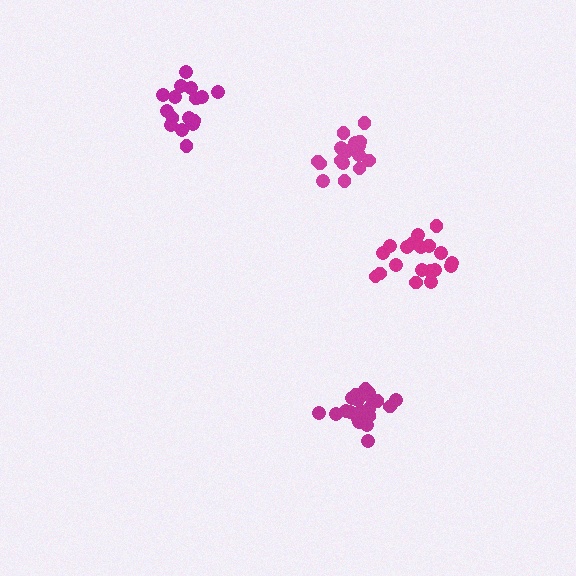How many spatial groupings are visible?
There are 4 spatial groupings.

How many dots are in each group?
Group 1: 20 dots, Group 2: 17 dots, Group 3: 20 dots, Group 4: 16 dots (73 total).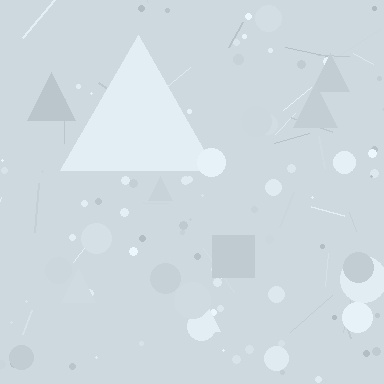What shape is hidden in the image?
A triangle is hidden in the image.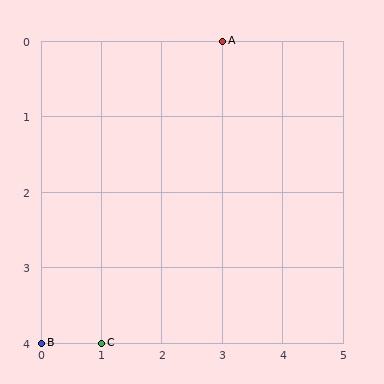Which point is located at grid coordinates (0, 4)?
Point B is at (0, 4).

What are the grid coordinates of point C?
Point C is at grid coordinates (1, 4).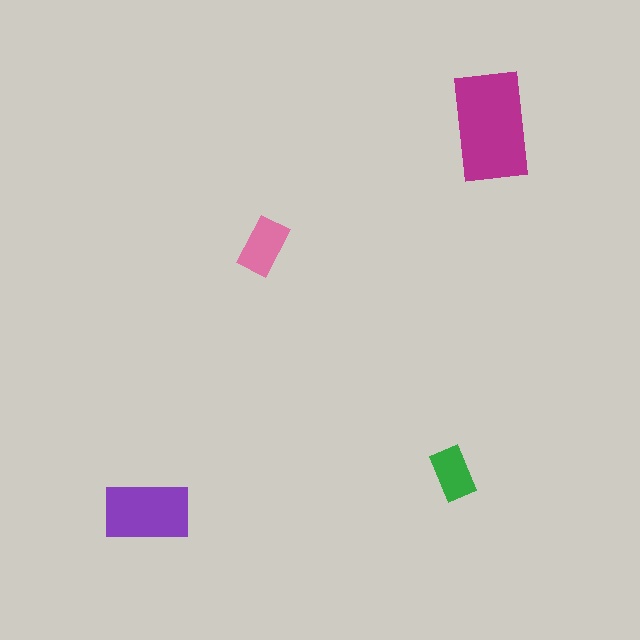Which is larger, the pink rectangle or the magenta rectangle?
The magenta one.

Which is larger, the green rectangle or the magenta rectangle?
The magenta one.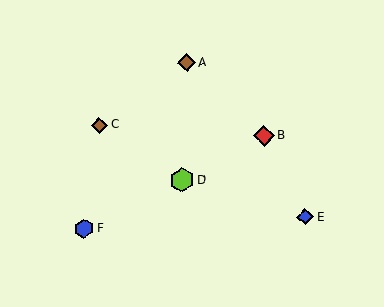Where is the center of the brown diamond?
The center of the brown diamond is at (100, 125).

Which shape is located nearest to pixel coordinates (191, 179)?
The lime hexagon (labeled D) at (182, 180) is nearest to that location.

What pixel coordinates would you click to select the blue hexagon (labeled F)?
Click at (84, 229) to select the blue hexagon F.